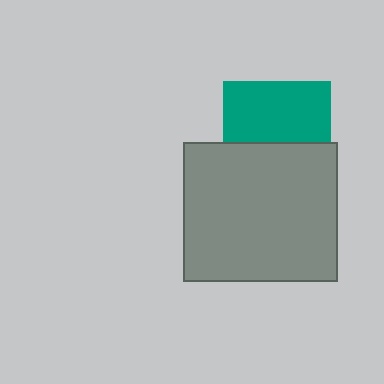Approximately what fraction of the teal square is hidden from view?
Roughly 44% of the teal square is hidden behind the gray rectangle.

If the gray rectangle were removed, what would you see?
You would see the complete teal square.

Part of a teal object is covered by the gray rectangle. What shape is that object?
It is a square.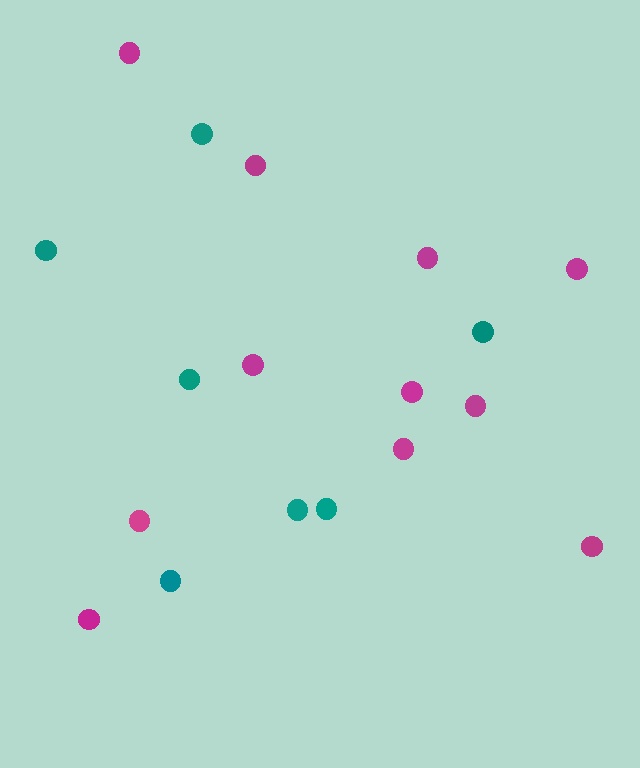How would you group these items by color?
There are 2 groups: one group of magenta circles (11) and one group of teal circles (7).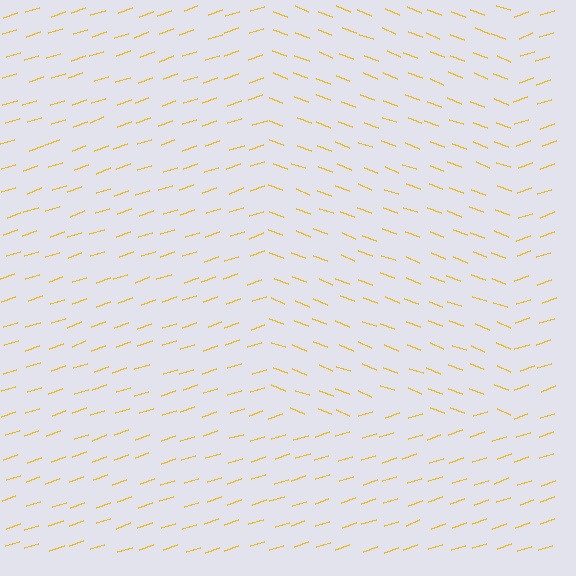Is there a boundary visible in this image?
Yes, there is a texture boundary formed by a change in line orientation.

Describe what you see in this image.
The image is filled with small yellow line segments. A rectangle region in the image has lines oriented differently from the surrounding lines, creating a visible texture boundary.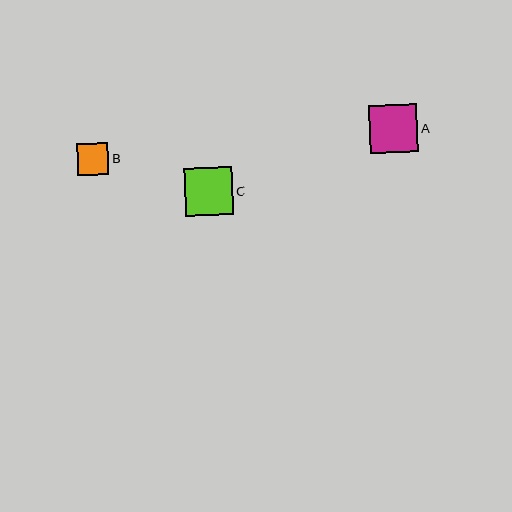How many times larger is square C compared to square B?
Square C is approximately 1.5 times the size of square B.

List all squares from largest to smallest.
From largest to smallest: A, C, B.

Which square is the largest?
Square A is the largest with a size of approximately 49 pixels.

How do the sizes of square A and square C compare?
Square A and square C are approximately the same size.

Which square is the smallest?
Square B is the smallest with a size of approximately 32 pixels.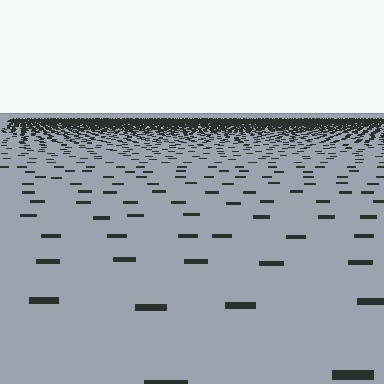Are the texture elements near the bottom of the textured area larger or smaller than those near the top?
Larger. Near the bottom, elements are closer to the viewer and appear at a bigger on-screen size.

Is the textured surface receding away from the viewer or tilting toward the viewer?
The surface is receding away from the viewer. Texture elements get smaller and denser toward the top.